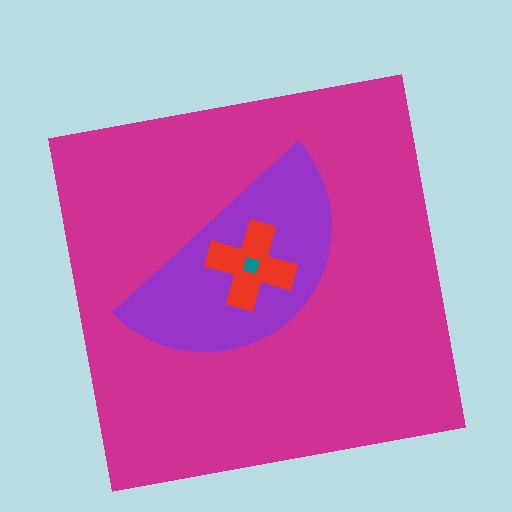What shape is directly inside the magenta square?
The purple semicircle.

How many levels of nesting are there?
4.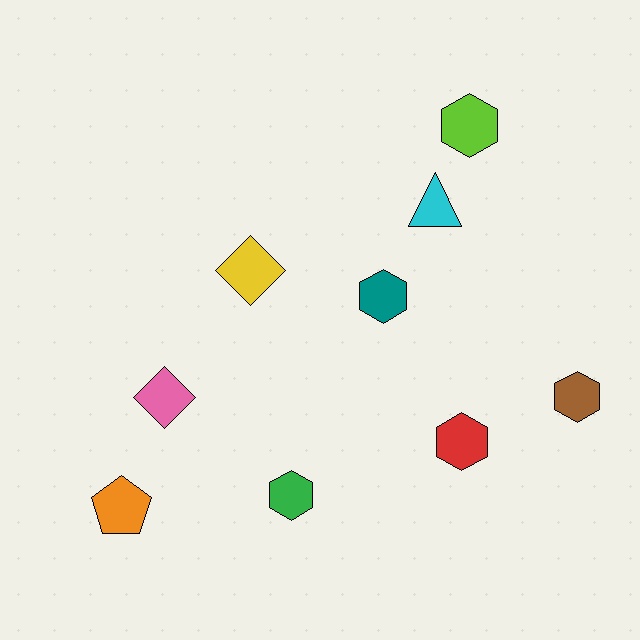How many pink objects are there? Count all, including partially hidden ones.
There is 1 pink object.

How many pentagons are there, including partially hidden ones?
There is 1 pentagon.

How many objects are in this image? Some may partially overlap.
There are 9 objects.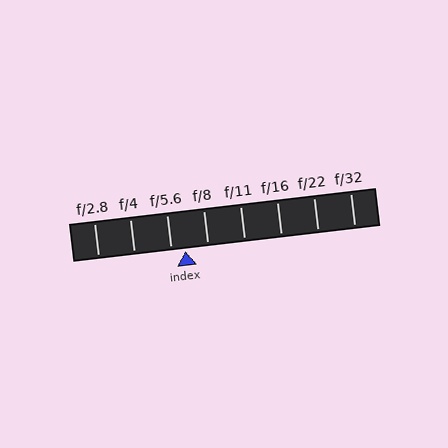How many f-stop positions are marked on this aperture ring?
There are 8 f-stop positions marked.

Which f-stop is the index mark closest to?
The index mark is closest to f/5.6.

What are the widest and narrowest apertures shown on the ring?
The widest aperture shown is f/2.8 and the narrowest is f/32.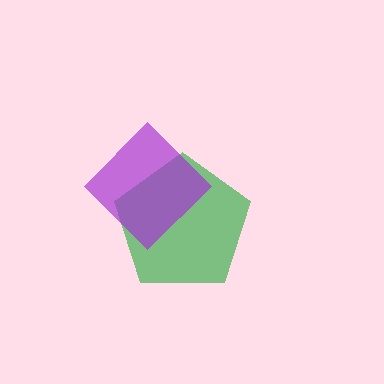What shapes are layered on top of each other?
The layered shapes are: a green pentagon, a purple diamond.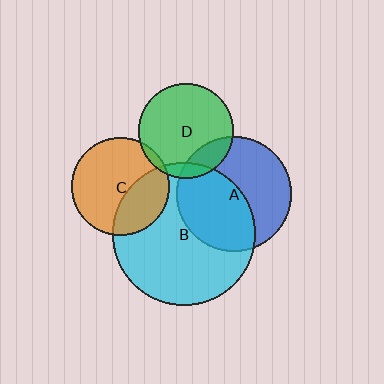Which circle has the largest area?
Circle B (cyan).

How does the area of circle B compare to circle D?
Approximately 2.3 times.